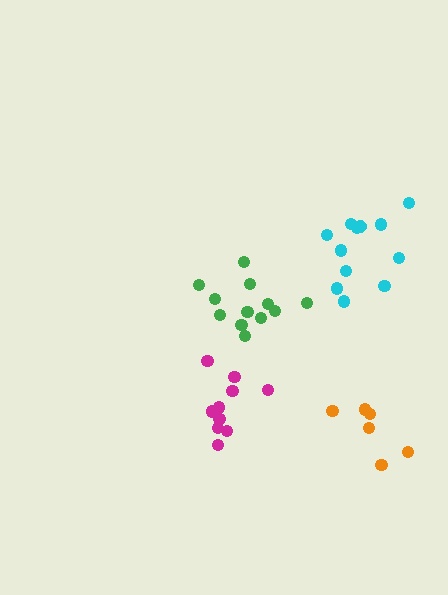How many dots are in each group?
Group 1: 12 dots, Group 2: 10 dots, Group 3: 12 dots, Group 4: 6 dots (40 total).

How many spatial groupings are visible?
There are 4 spatial groupings.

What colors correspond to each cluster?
The clusters are colored: cyan, magenta, green, orange.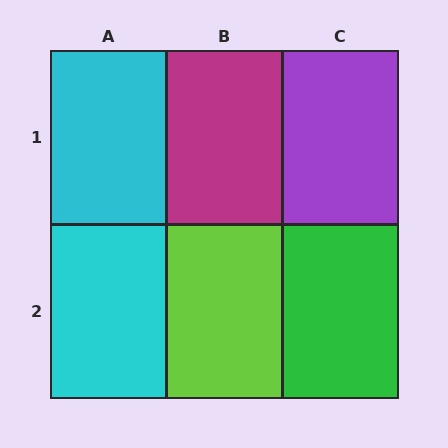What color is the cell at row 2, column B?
Lime.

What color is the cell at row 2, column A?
Cyan.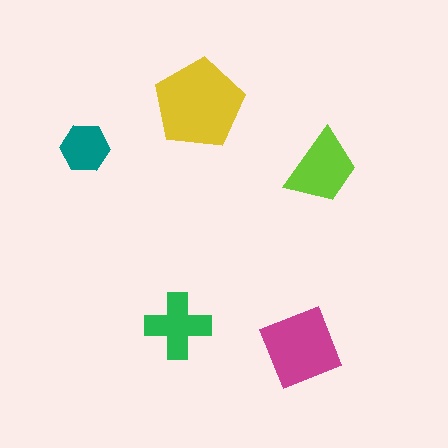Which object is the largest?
The yellow pentagon.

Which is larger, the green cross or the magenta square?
The magenta square.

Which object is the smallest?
The teal hexagon.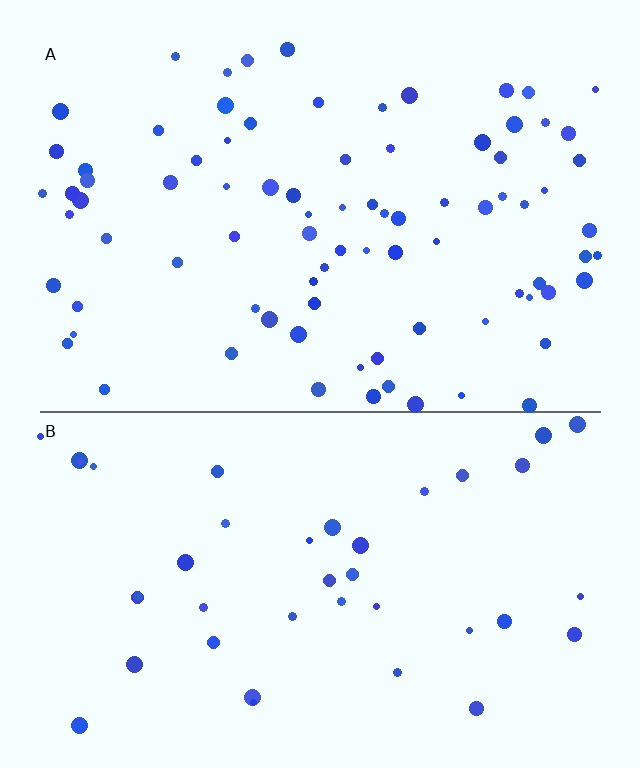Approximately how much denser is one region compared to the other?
Approximately 2.1× — region A over region B.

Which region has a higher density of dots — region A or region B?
A (the top).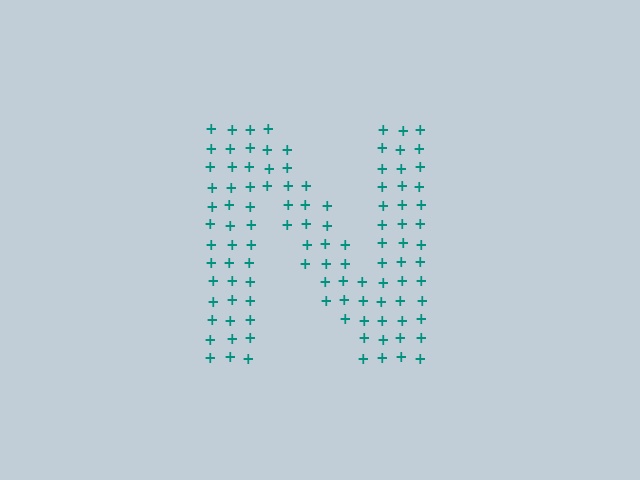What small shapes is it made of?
It is made of small plus signs.